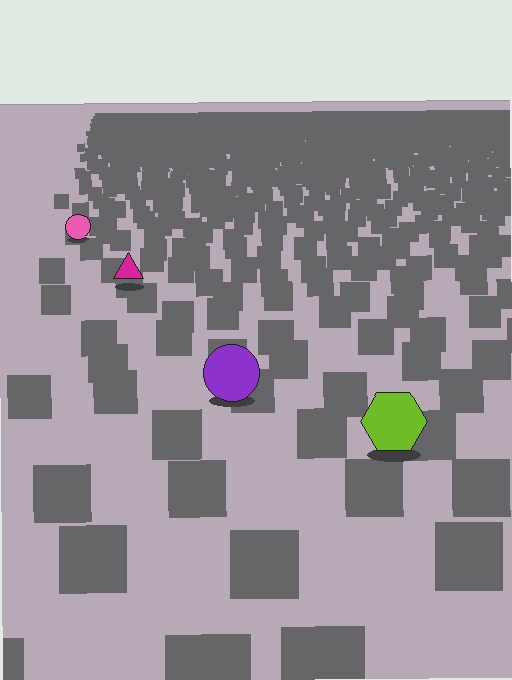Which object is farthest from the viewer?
The pink circle is farthest from the viewer. It appears smaller and the ground texture around it is denser.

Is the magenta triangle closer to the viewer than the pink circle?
Yes. The magenta triangle is closer — you can tell from the texture gradient: the ground texture is coarser near it.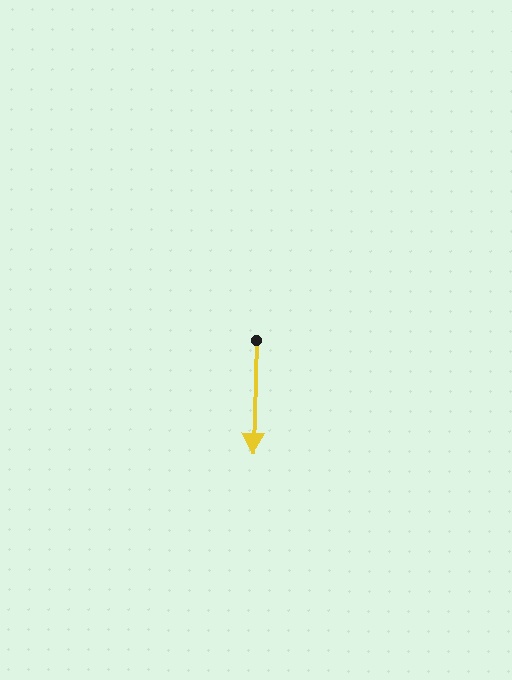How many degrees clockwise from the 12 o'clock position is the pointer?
Approximately 181 degrees.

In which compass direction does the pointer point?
South.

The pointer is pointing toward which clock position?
Roughly 6 o'clock.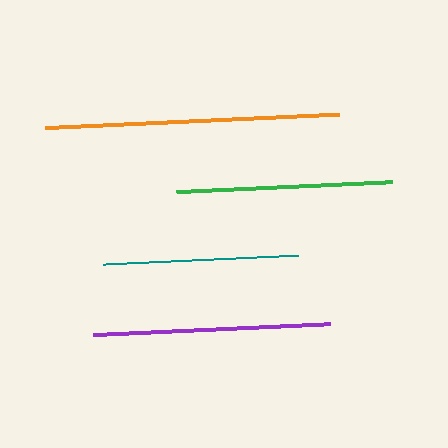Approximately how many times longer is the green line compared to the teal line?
The green line is approximately 1.1 times the length of the teal line.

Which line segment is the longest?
The orange line is the longest at approximately 295 pixels.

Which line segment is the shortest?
The teal line is the shortest at approximately 194 pixels.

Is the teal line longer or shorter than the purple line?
The purple line is longer than the teal line.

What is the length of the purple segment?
The purple segment is approximately 237 pixels long.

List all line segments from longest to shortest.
From longest to shortest: orange, purple, green, teal.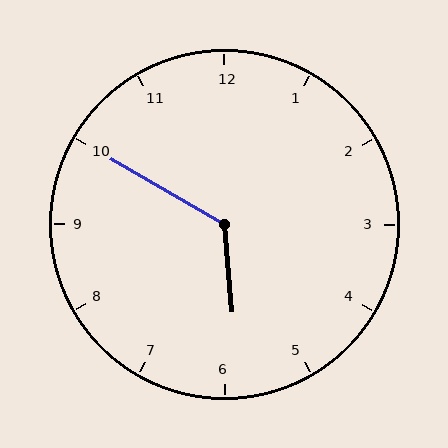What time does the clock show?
5:50.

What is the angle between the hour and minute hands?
Approximately 125 degrees.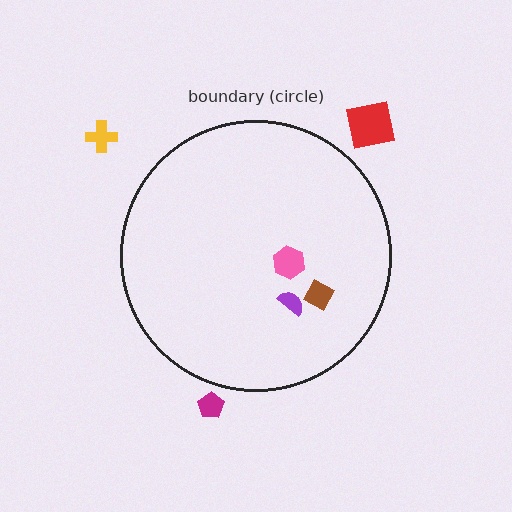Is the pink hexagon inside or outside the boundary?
Inside.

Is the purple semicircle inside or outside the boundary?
Inside.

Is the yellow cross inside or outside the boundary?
Outside.